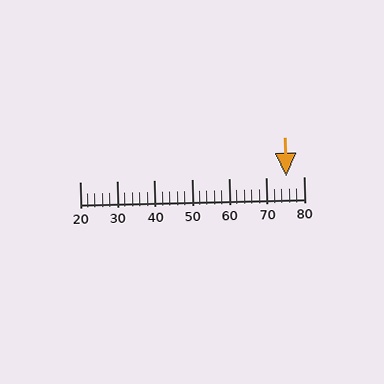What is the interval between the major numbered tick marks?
The major tick marks are spaced 10 units apart.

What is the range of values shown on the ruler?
The ruler shows values from 20 to 80.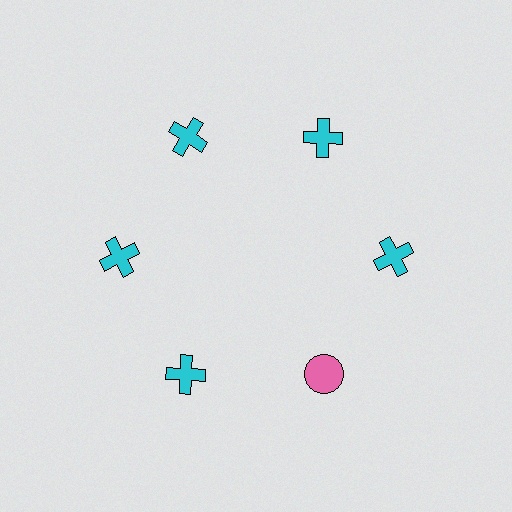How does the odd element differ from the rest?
It differs in both color (pink instead of cyan) and shape (circle instead of cross).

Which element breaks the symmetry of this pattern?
The pink circle at roughly the 5 o'clock position breaks the symmetry. All other shapes are cyan crosses.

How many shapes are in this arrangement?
There are 6 shapes arranged in a ring pattern.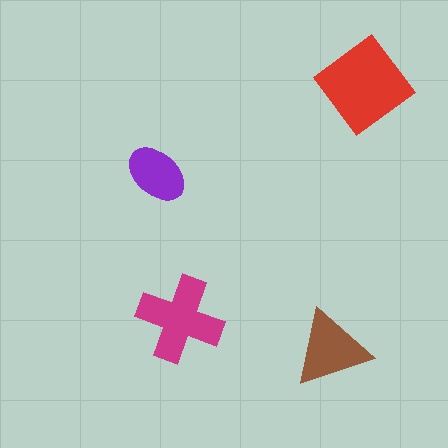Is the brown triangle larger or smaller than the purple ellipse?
Larger.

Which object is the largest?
The red diamond.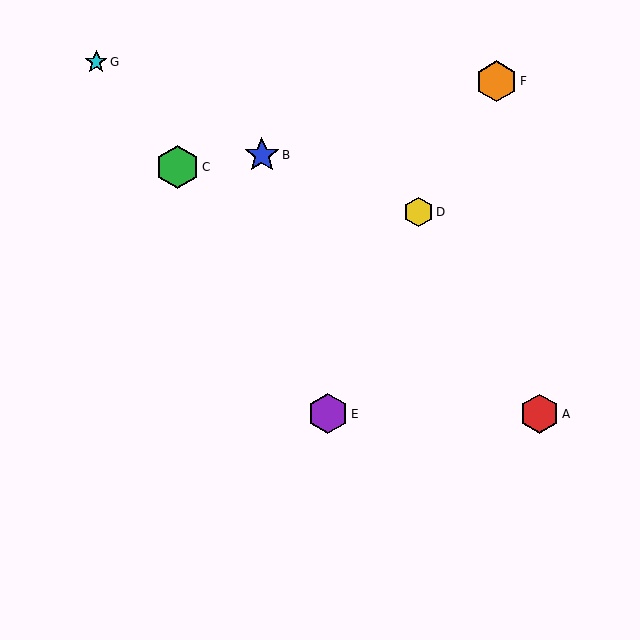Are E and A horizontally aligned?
Yes, both are at y≈414.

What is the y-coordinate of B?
Object B is at y≈155.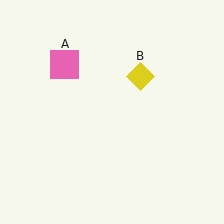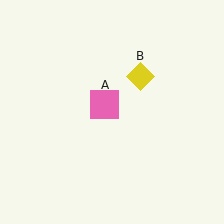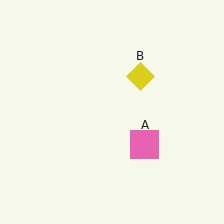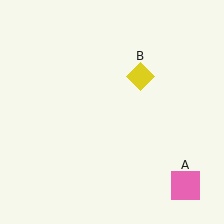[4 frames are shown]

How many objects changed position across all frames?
1 object changed position: pink square (object A).